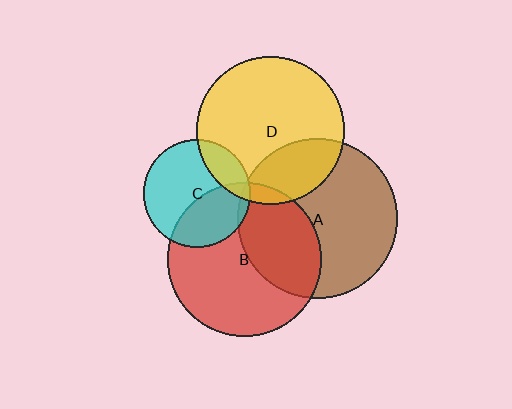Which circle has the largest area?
Circle A (brown).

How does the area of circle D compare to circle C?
Approximately 1.9 times.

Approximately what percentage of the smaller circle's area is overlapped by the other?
Approximately 5%.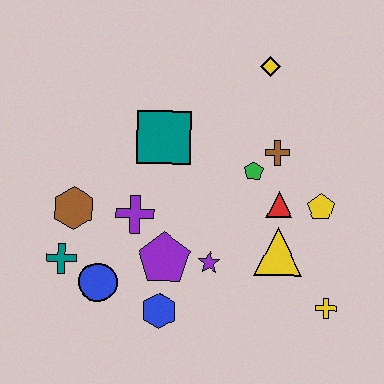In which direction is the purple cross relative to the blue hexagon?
The purple cross is above the blue hexagon.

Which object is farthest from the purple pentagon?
The yellow diamond is farthest from the purple pentagon.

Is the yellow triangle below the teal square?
Yes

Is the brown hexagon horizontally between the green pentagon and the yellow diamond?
No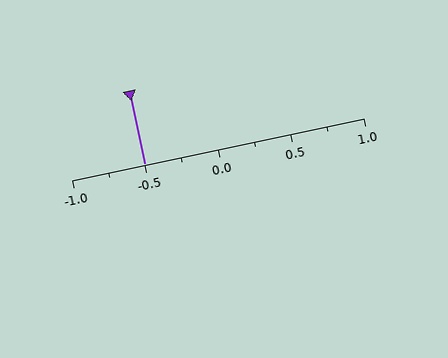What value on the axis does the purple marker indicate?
The marker indicates approximately -0.5.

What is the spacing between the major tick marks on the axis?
The major ticks are spaced 0.5 apart.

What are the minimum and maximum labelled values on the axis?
The axis runs from -1.0 to 1.0.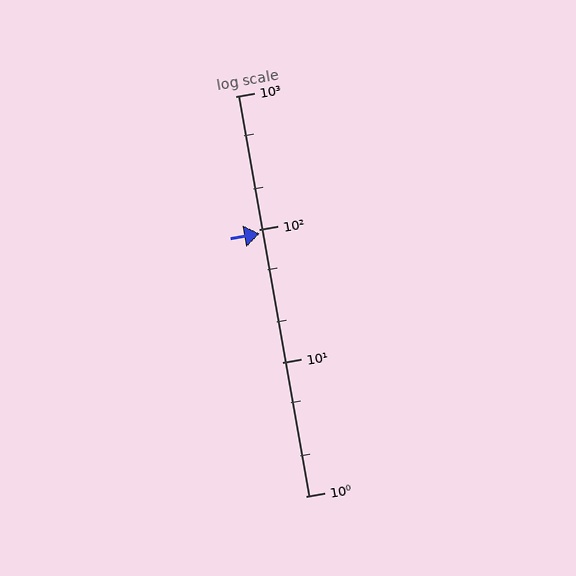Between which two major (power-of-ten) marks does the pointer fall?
The pointer is between 10 and 100.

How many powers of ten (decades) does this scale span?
The scale spans 3 decades, from 1 to 1000.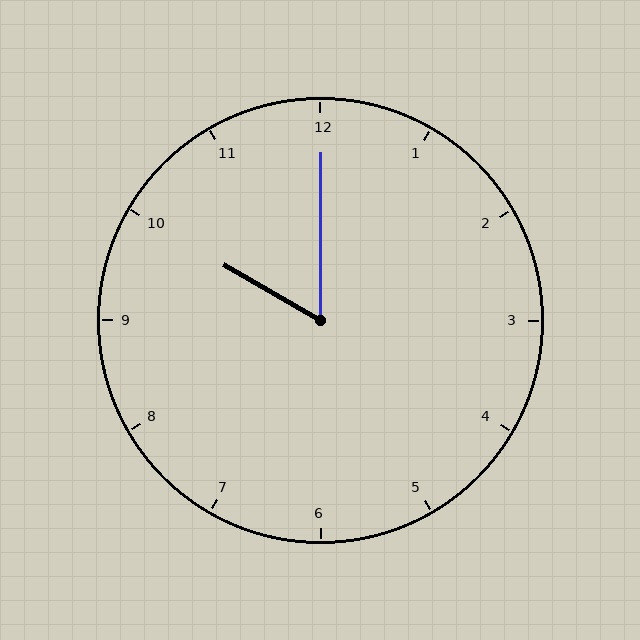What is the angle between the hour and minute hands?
Approximately 60 degrees.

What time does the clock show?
10:00.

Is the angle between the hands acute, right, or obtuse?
It is acute.